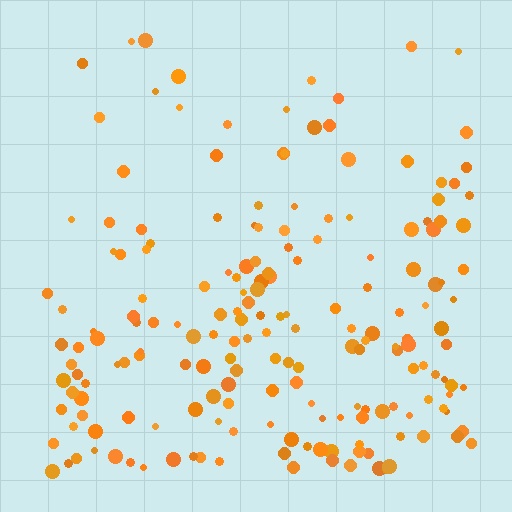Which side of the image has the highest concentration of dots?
The bottom.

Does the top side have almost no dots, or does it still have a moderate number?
Still a moderate number, just noticeably fewer than the bottom.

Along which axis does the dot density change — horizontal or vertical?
Vertical.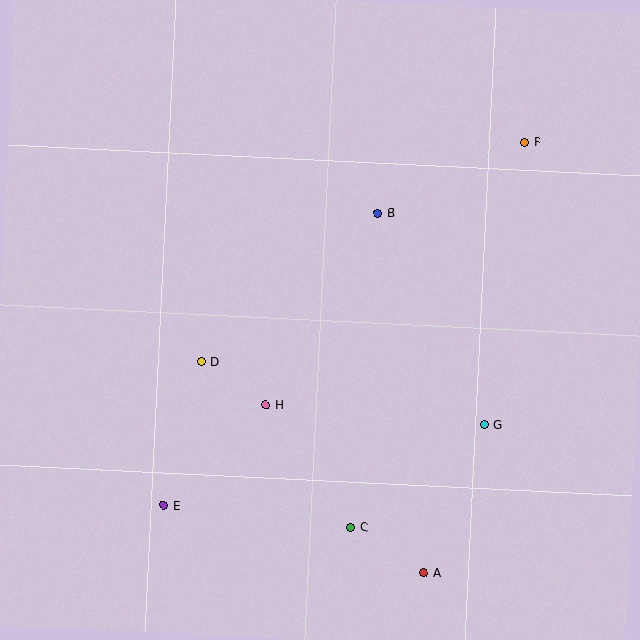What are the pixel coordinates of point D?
Point D is at (201, 362).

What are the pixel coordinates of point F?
Point F is at (525, 142).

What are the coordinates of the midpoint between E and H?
The midpoint between E and H is at (215, 455).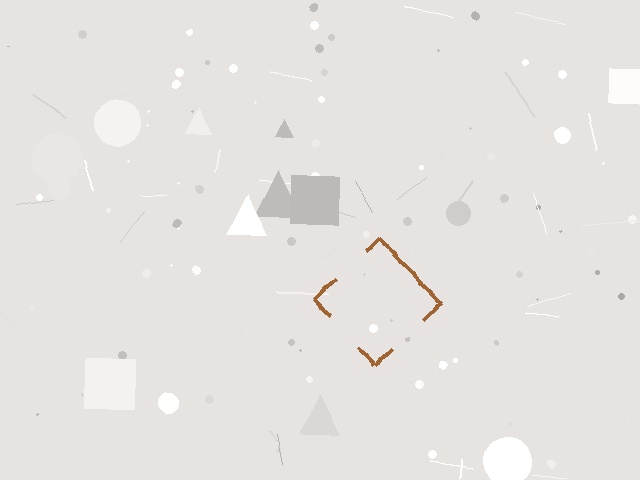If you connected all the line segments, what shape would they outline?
They would outline a diamond.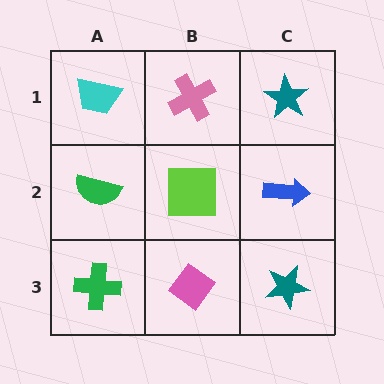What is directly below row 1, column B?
A lime square.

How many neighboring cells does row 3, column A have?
2.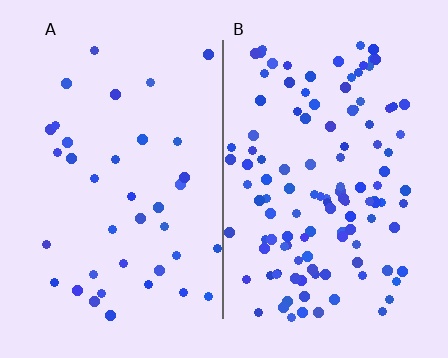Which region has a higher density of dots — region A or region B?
B (the right).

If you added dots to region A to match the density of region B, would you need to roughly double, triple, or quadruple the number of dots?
Approximately triple.